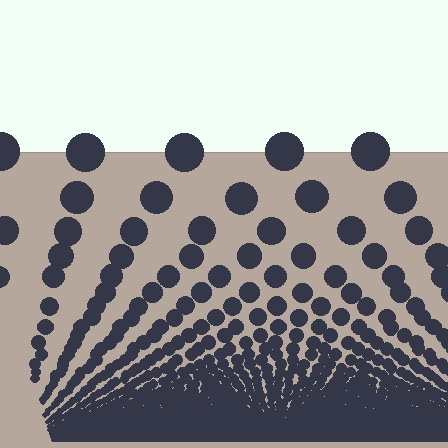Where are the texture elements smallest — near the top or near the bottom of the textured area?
Near the bottom.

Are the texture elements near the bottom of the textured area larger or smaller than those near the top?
Smaller. The gradient is inverted — elements near the bottom are smaller and denser.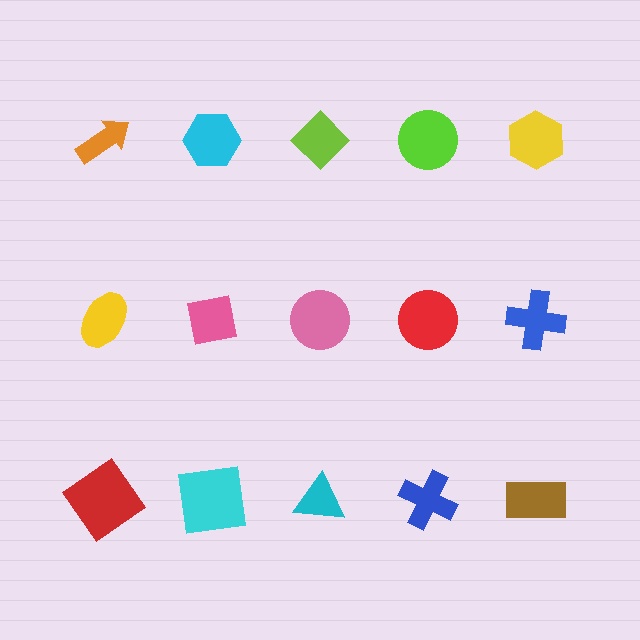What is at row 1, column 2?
A cyan hexagon.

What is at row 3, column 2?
A cyan square.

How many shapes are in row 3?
5 shapes.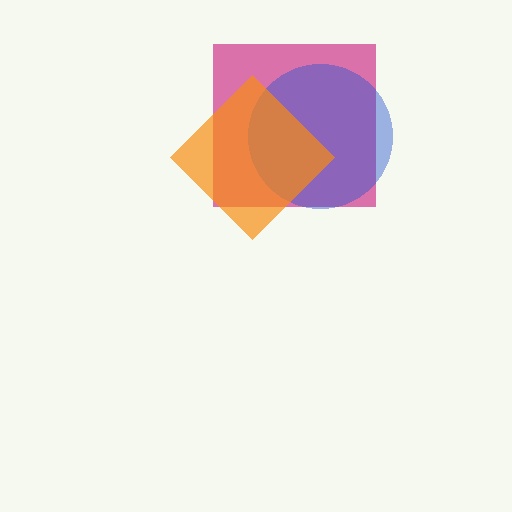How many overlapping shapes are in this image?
There are 3 overlapping shapes in the image.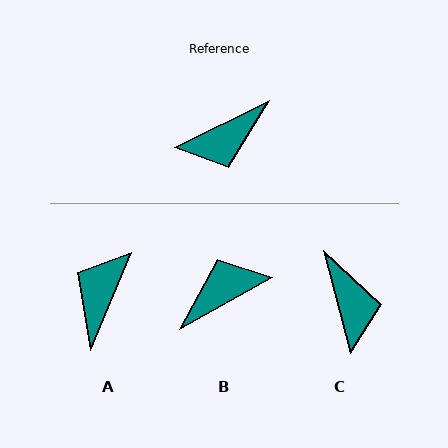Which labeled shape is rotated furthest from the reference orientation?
B, about 177 degrees away.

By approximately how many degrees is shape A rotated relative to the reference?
Approximately 139 degrees clockwise.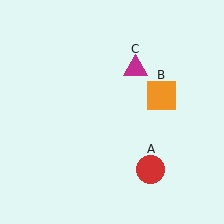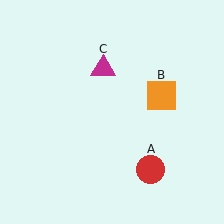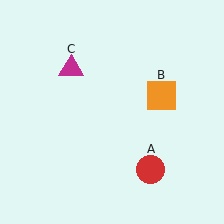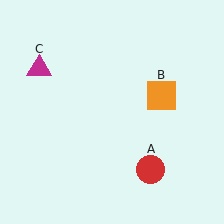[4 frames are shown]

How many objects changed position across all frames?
1 object changed position: magenta triangle (object C).